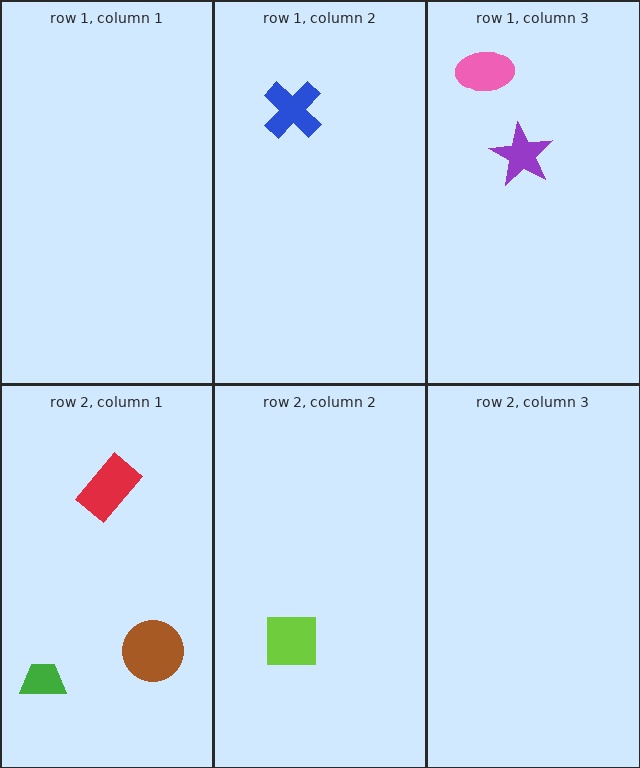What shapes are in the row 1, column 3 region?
The purple star, the pink ellipse.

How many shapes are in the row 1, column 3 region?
2.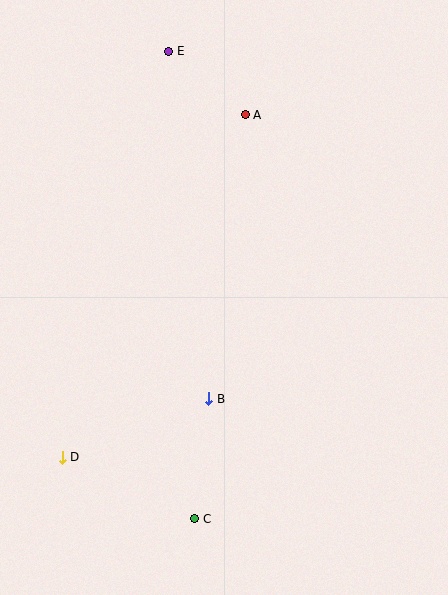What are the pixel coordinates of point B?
Point B is at (209, 399).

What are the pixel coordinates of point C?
Point C is at (195, 519).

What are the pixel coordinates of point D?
Point D is at (62, 457).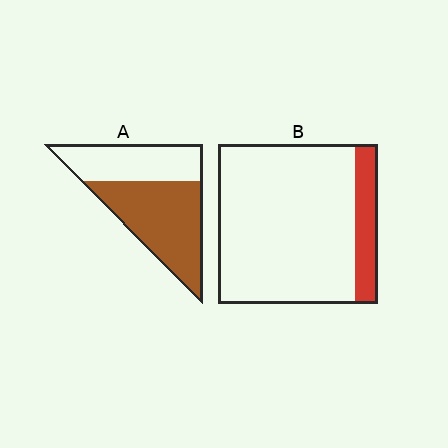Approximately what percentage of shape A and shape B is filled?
A is approximately 60% and B is approximately 15%.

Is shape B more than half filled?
No.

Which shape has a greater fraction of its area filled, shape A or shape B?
Shape A.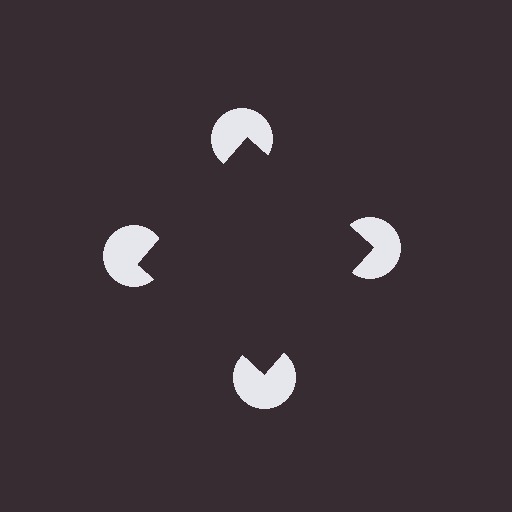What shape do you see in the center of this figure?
An illusory square — its edges are inferred from the aligned wedge cuts in the pac-man discs, not physically drawn.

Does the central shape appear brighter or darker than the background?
It typically appears slightly darker than the background, even though no actual brightness change is drawn.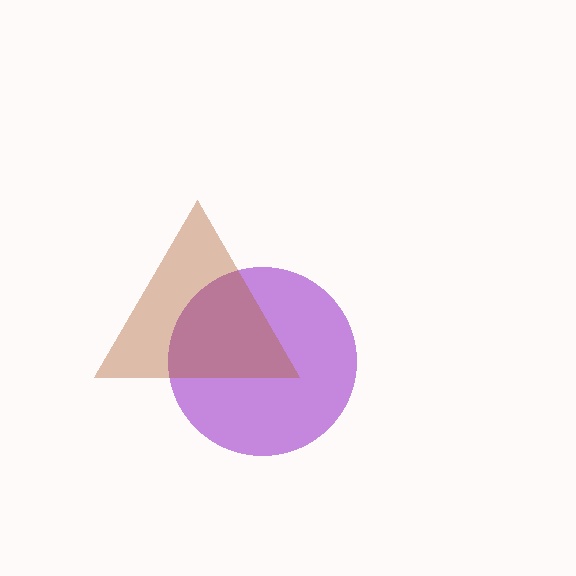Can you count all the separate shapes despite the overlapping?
Yes, there are 2 separate shapes.